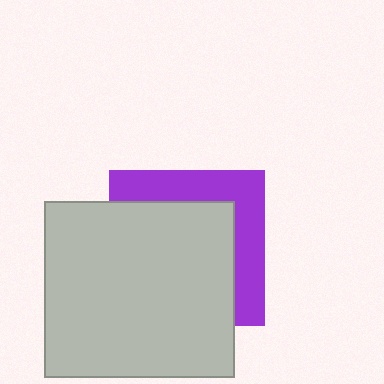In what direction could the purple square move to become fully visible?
The purple square could move toward the upper-right. That would shift it out from behind the light gray rectangle entirely.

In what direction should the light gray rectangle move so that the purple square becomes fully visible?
The light gray rectangle should move toward the lower-left. That is the shortest direction to clear the overlap and leave the purple square fully visible.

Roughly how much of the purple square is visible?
A small part of it is visible (roughly 36%).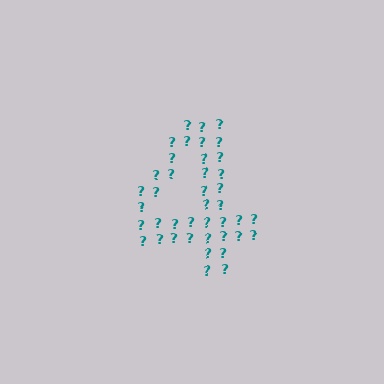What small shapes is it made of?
It is made of small question marks.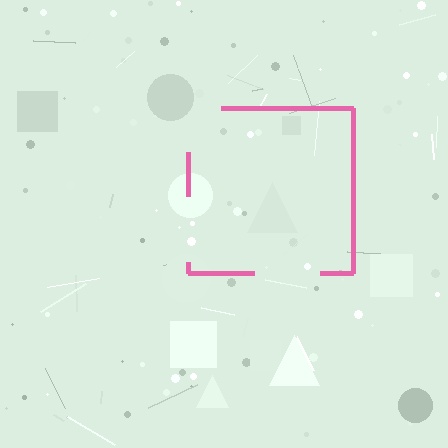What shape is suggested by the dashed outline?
The dashed outline suggests a square.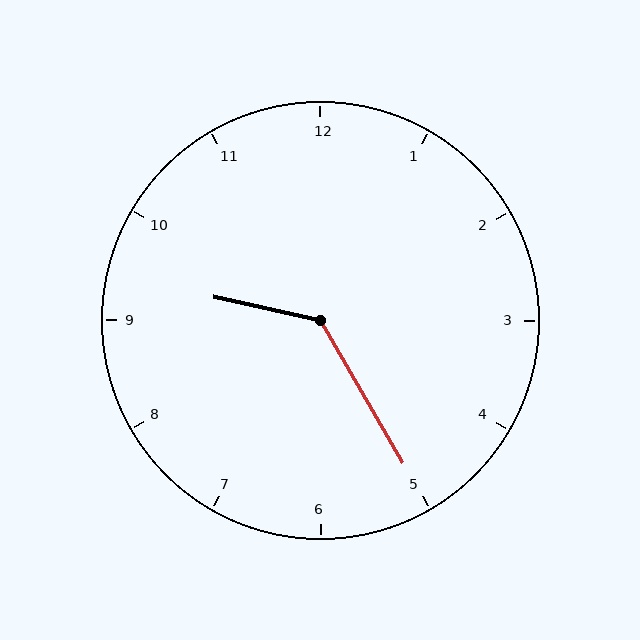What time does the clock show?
9:25.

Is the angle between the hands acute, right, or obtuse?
It is obtuse.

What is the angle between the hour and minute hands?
Approximately 132 degrees.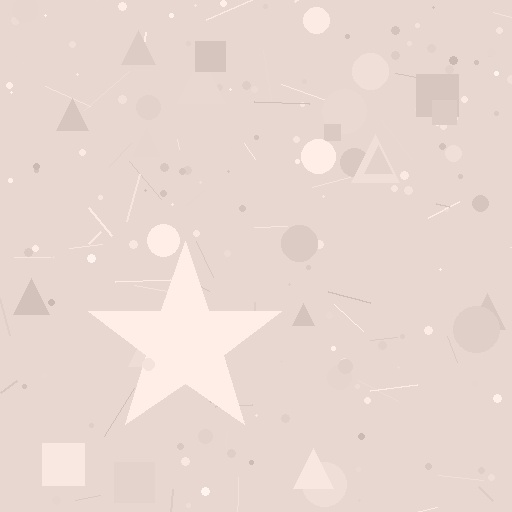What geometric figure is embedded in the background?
A star is embedded in the background.